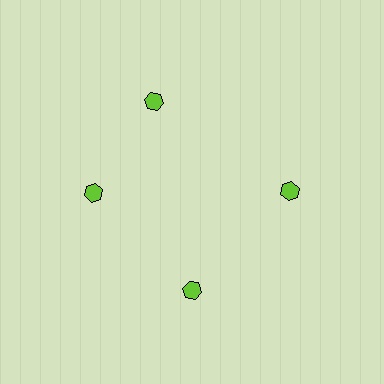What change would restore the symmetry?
The symmetry would be restored by rotating it back into even spacing with its neighbors so that all 4 hexagons sit at equal angles and equal distance from the center.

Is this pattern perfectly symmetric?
No. The 4 lime hexagons are arranged in a ring, but one element near the 12 o'clock position is rotated out of alignment along the ring, breaking the 4-fold rotational symmetry.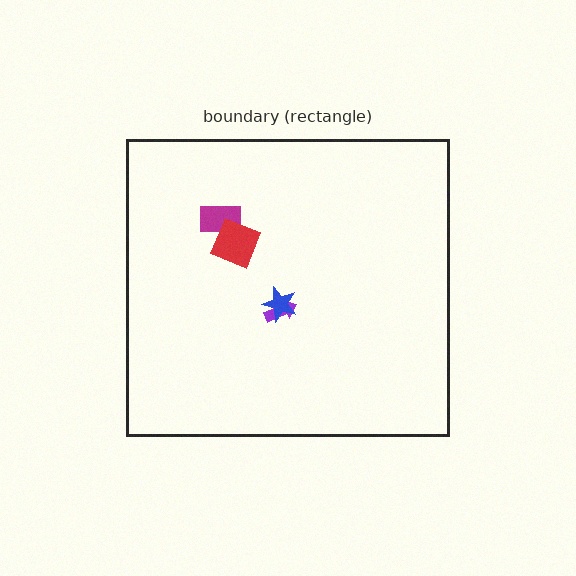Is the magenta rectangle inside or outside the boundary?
Inside.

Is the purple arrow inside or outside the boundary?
Inside.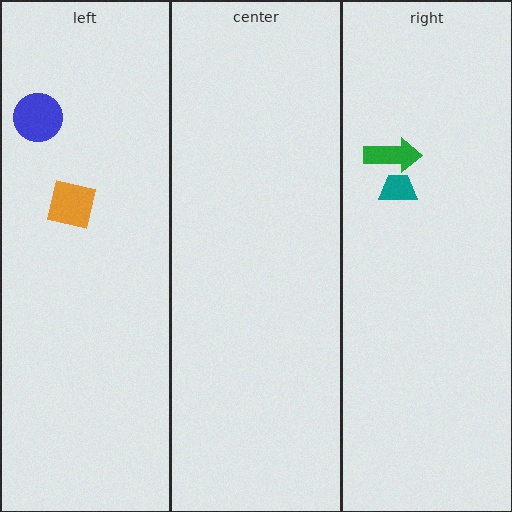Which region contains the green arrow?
The right region.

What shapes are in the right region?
The teal trapezoid, the green arrow.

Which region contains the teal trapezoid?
The right region.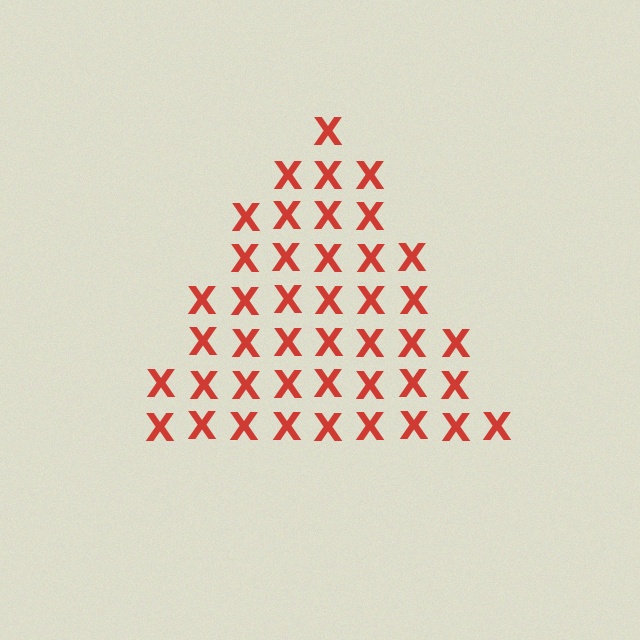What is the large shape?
The large shape is a triangle.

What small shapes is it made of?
It is made of small letter X's.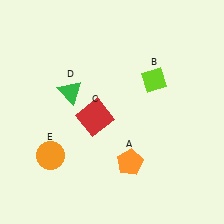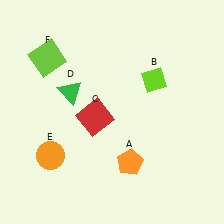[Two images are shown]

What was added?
A lime square (F) was added in Image 2.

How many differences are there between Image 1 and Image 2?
There is 1 difference between the two images.